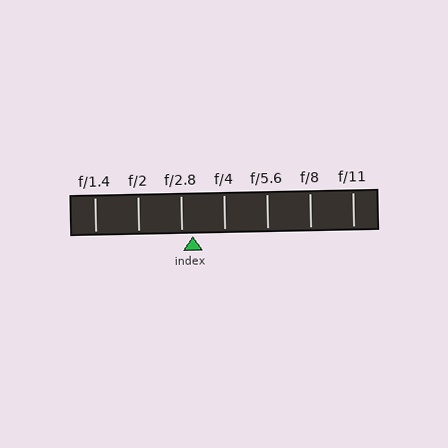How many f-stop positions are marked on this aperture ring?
There are 7 f-stop positions marked.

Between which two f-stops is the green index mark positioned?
The index mark is between f/2.8 and f/4.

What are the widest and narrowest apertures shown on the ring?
The widest aperture shown is f/1.4 and the narrowest is f/11.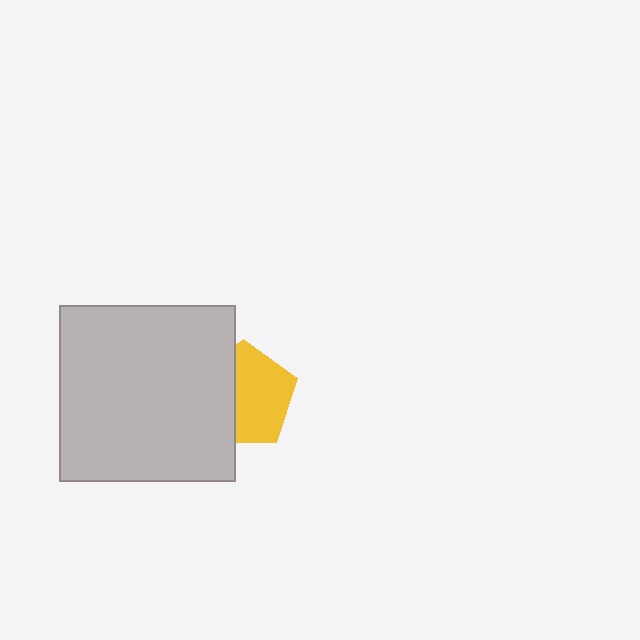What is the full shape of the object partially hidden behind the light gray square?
The partially hidden object is a yellow pentagon.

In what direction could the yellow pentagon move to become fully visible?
The yellow pentagon could move right. That would shift it out from behind the light gray square entirely.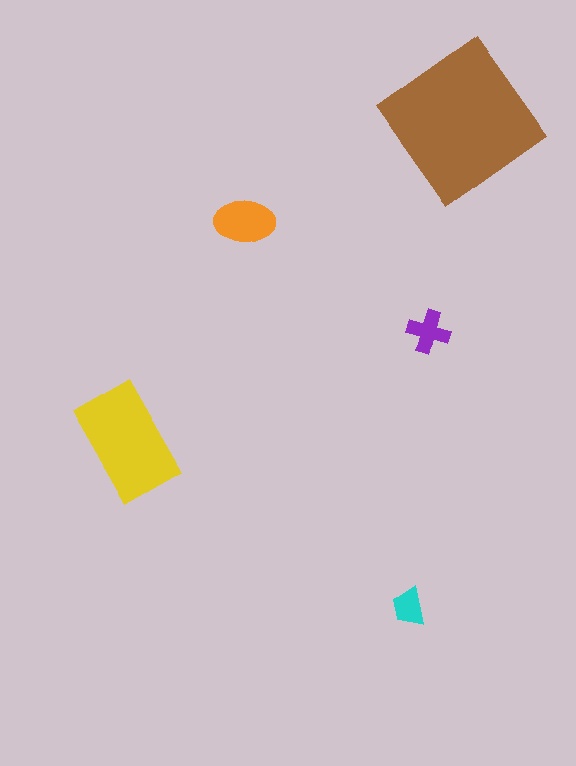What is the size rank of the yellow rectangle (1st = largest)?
2nd.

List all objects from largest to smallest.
The brown diamond, the yellow rectangle, the orange ellipse, the purple cross, the cyan trapezoid.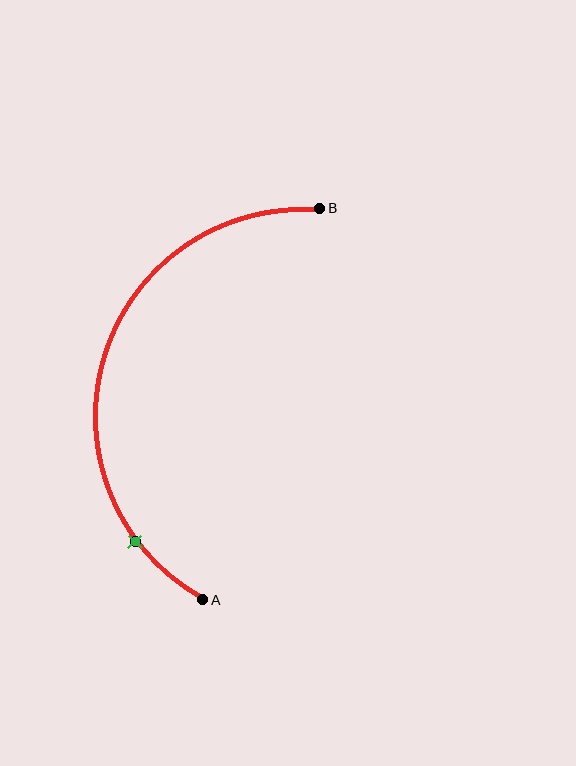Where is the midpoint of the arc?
The arc midpoint is the point on the curve farthest from the straight line joining A and B. It sits to the left of that line.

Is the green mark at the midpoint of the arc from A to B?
No. The green mark lies on the arc but is closer to endpoint A. The arc midpoint would be at the point on the curve equidistant along the arc from both A and B.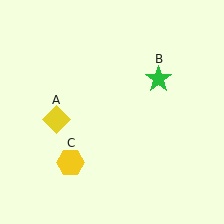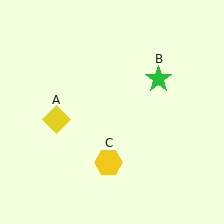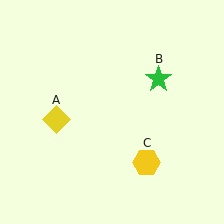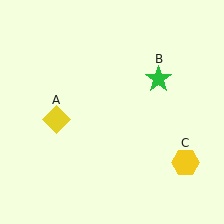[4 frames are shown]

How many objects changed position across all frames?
1 object changed position: yellow hexagon (object C).